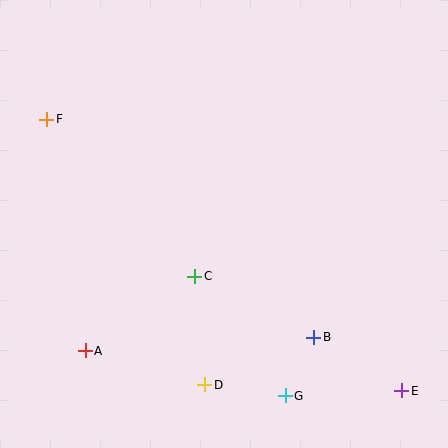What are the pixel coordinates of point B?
Point B is at (314, 337).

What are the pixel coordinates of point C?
Point C is at (195, 276).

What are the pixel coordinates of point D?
Point D is at (205, 385).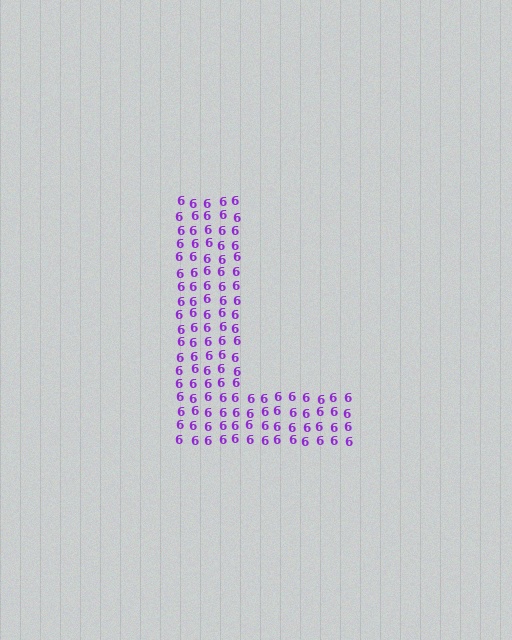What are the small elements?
The small elements are digit 6's.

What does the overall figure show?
The overall figure shows the letter L.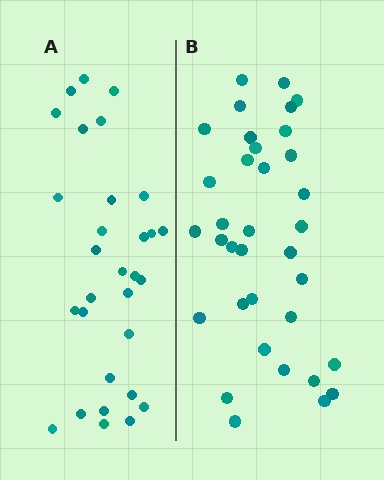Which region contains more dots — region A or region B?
Region B (the right region) has more dots.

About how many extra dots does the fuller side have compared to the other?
Region B has about 5 more dots than region A.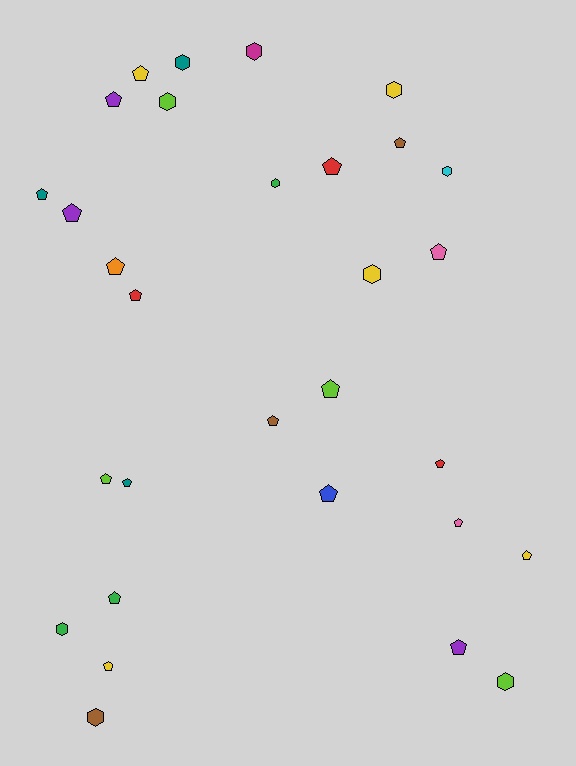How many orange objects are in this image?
There is 1 orange object.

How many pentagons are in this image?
There are 20 pentagons.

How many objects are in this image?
There are 30 objects.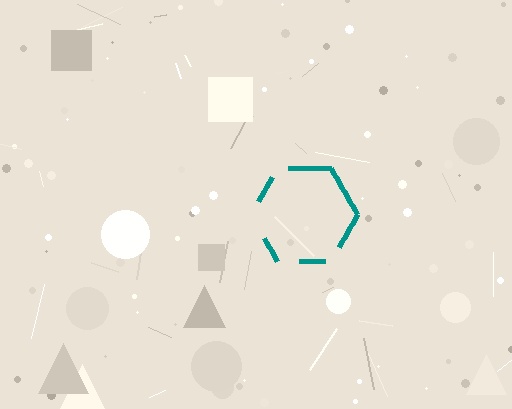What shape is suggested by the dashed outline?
The dashed outline suggests a hexagon.